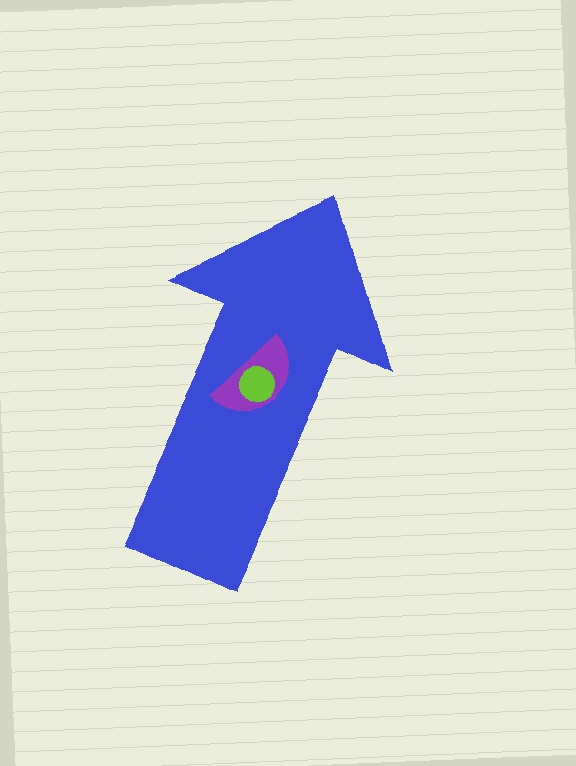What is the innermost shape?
The lime circle.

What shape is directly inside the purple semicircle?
The lime circle.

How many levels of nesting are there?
3.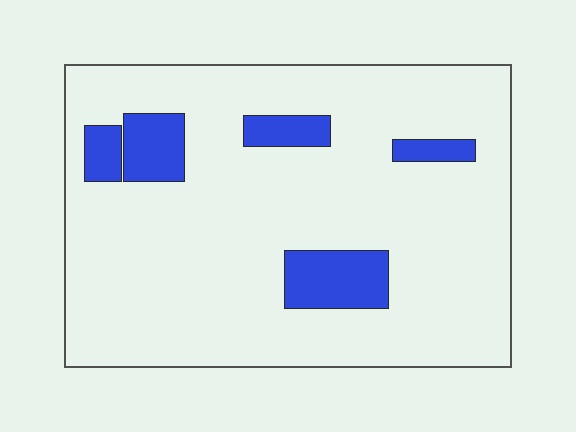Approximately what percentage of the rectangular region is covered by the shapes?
Approximately 15%.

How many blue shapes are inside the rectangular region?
5.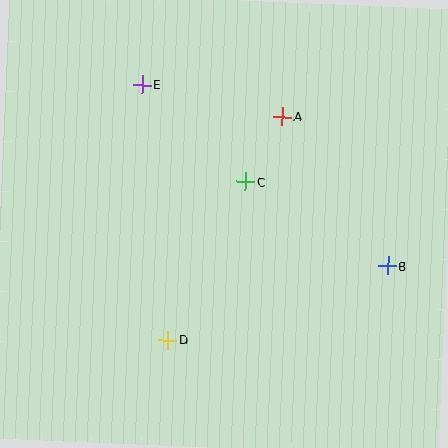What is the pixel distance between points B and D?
The distance between B and D is 232 pixels.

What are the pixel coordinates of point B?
Point B is at (388, 266).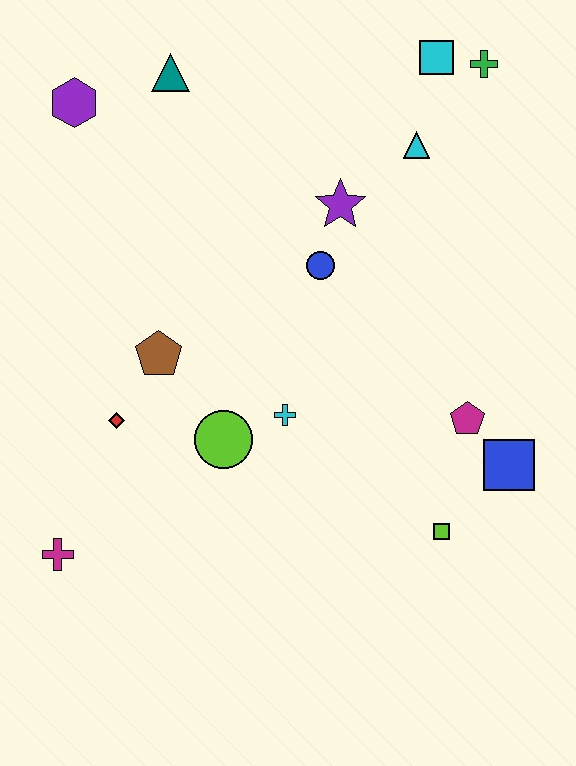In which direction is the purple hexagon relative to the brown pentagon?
The purple hexagon is above the brown pentagon.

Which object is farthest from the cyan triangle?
The magenta cross is farthest from the cyan triangle.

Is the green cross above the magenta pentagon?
Yes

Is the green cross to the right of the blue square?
No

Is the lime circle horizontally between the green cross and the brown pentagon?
Yes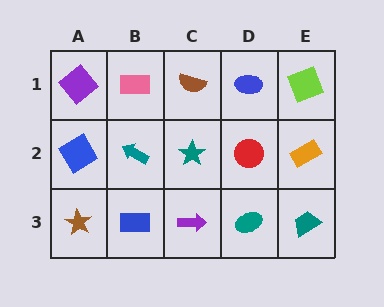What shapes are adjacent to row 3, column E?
An orange rectangle (row 2, column E), a teal ellipse (row 3, column D).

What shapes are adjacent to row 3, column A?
A blue diamond (row 2, column A), a blue rectangle (row 3, column B).